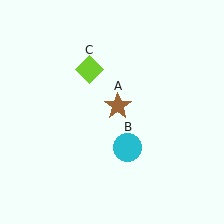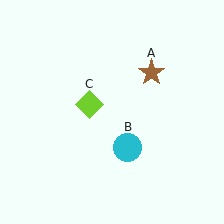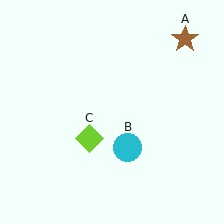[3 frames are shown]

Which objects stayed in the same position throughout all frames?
Cyan circle (object B) remained stationary.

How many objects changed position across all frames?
2 objects changed position: brown star (object A), lime diamond (object C).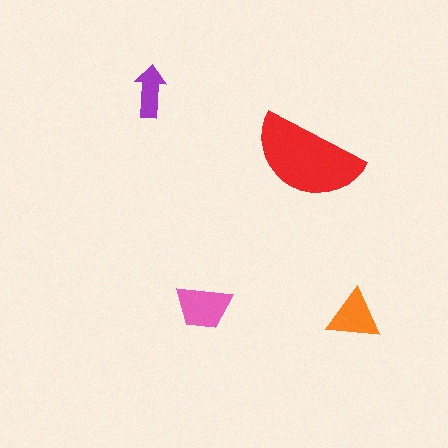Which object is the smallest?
The purple arrow.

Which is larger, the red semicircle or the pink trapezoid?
The red semicircle.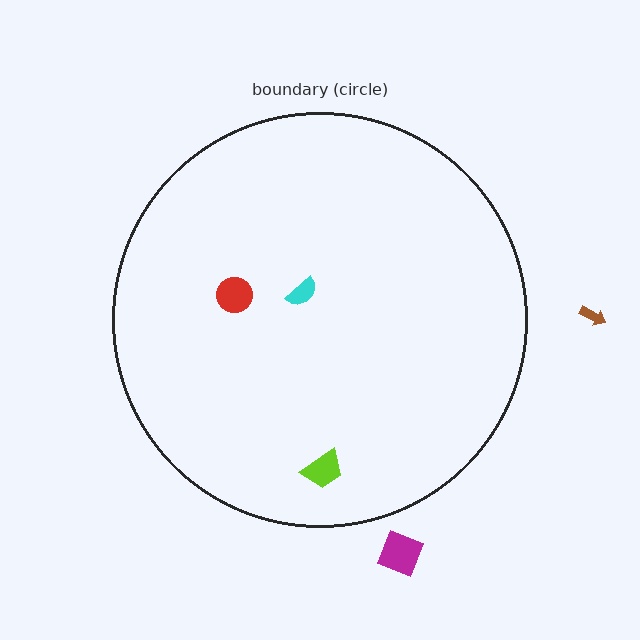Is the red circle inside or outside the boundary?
Inside.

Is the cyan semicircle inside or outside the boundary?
Inside.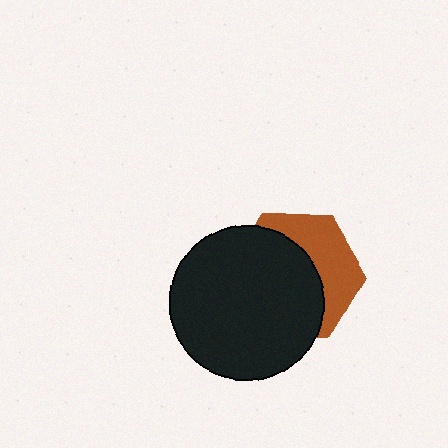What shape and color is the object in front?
The object in front is a black circle.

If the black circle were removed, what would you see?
You would see the complete brown hexagon.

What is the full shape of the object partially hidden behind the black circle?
The partially hidden object is a brown hexagon.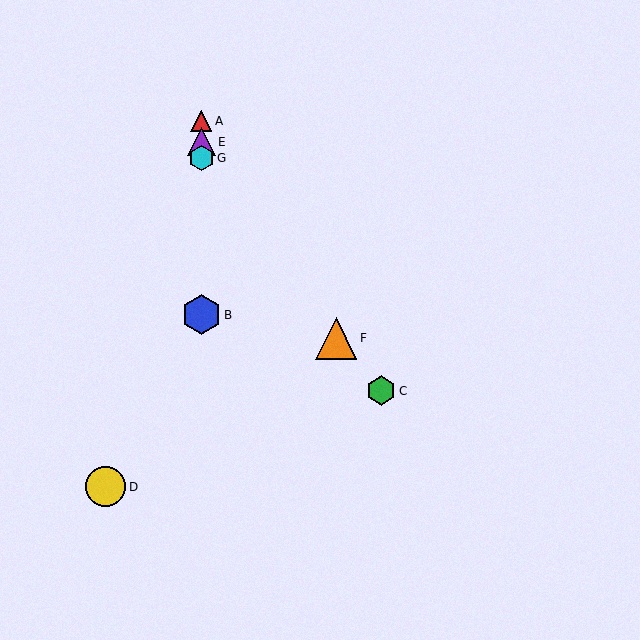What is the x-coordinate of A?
Object A is at x≈201.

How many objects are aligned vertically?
4 objects (A, B, E, G) are aligned vertically.